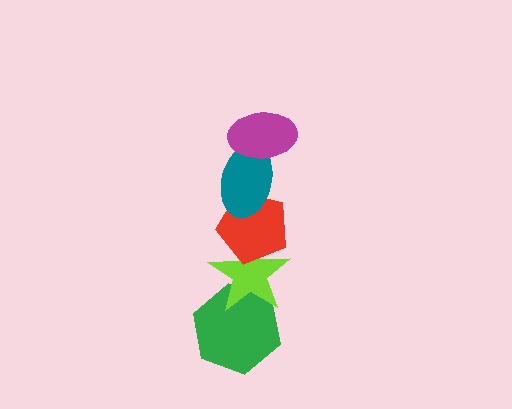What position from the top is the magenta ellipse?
The magenta ellipse is 1st from the top.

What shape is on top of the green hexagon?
The lime star is on top of the green hexagon.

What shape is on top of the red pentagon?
The teal ellipse is on top of the red pentagon.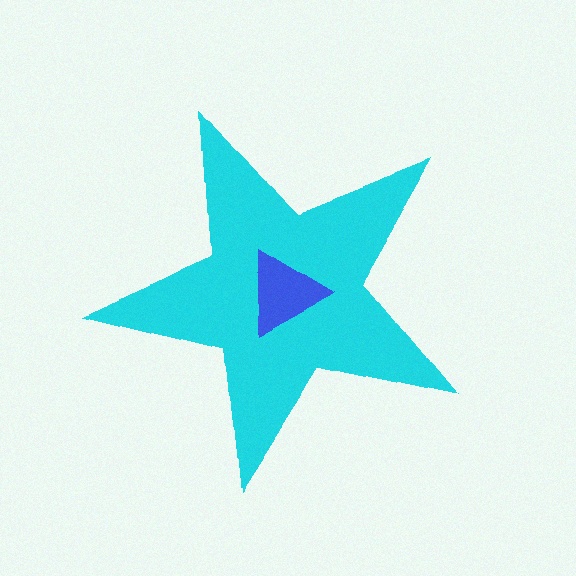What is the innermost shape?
The blue triangle.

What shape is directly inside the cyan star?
The blue triangle.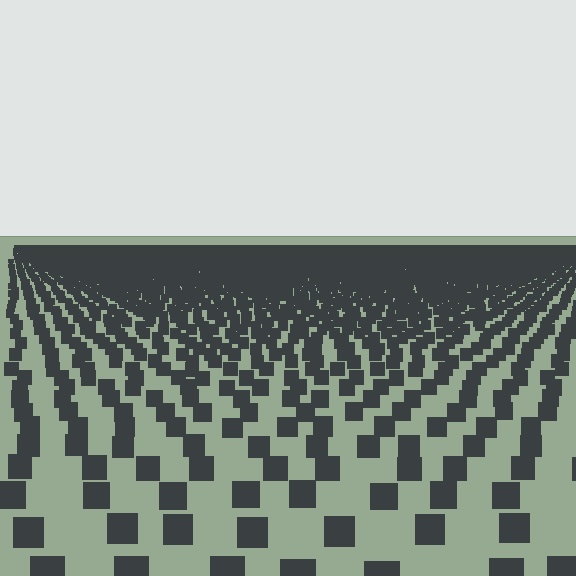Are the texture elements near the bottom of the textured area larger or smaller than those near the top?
Larger. Near the bottom, elements are closer to the viewer and appear at a bigger on-screen size.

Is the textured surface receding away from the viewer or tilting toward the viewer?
The surface is receding away from the viewer. Texture elements get smaller and denser toward the top.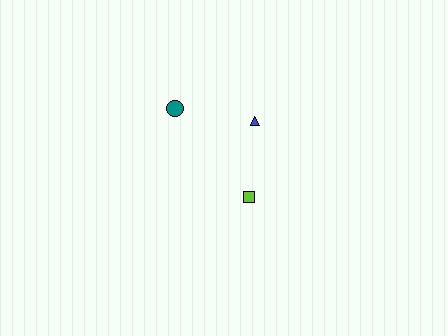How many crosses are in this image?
There are no crosses.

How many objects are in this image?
There are 3 objects.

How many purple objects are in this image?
There are no purple objects.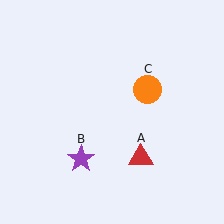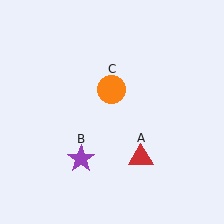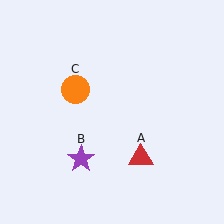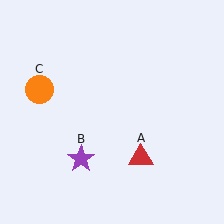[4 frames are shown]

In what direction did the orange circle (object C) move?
The orange circle (object C) moved left.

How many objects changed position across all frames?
1 object changed position: orange circle (object C).